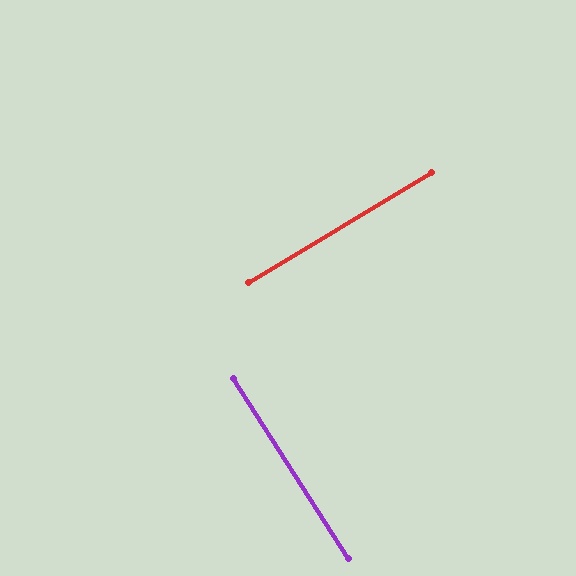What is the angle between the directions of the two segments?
Approximately 88 degrees.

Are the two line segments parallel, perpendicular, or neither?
Perpendicular — they meet at approximately 88°.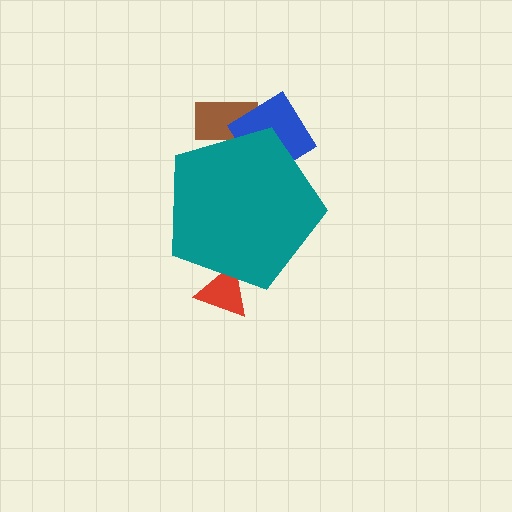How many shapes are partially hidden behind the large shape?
3 shapes are partially hidden.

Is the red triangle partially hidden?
Yes, the red triangle is partially hidden behind the teal pentagon.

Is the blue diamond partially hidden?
Yes, the blue diamond is partially hidden behind the teal pentagon.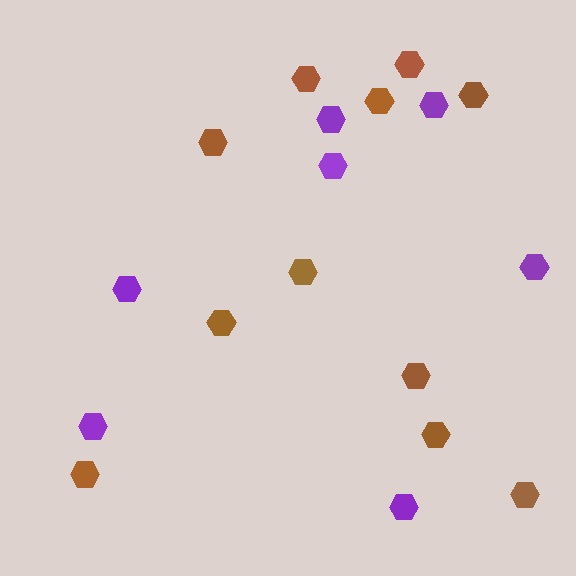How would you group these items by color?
There are 2 groups: one group of brown hexagons (11) and one group of purple hexagons (7).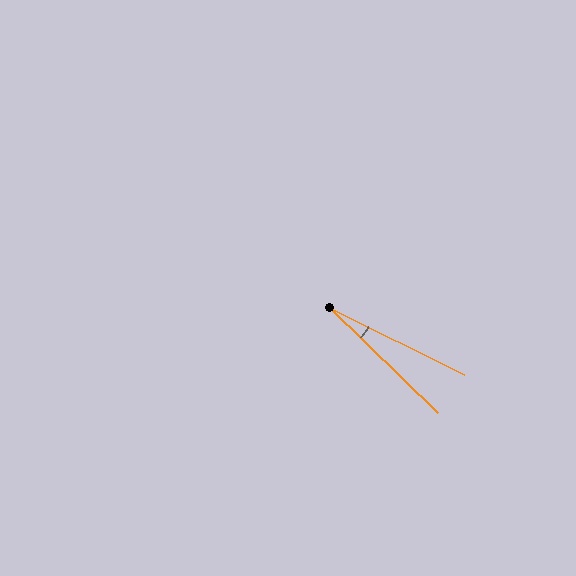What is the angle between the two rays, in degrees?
Approximately 18 degrees.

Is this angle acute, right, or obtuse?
It is acute.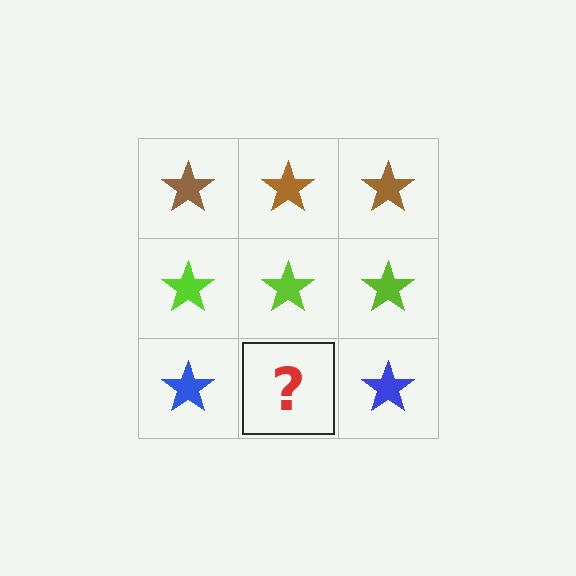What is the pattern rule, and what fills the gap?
The rule is that each row has a consistent color. The gap should be filled with a blue star.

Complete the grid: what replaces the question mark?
The question mark should be replaced with a blue star.